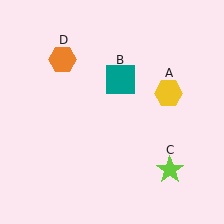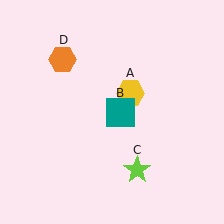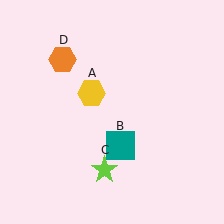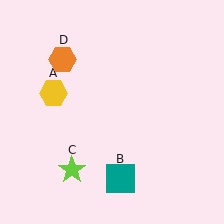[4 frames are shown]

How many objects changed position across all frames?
3 objects changed position: yellow hexagon (object A), teal square (object B), lime star (object C).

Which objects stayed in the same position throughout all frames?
Orange hexagon (object D) remained stationary.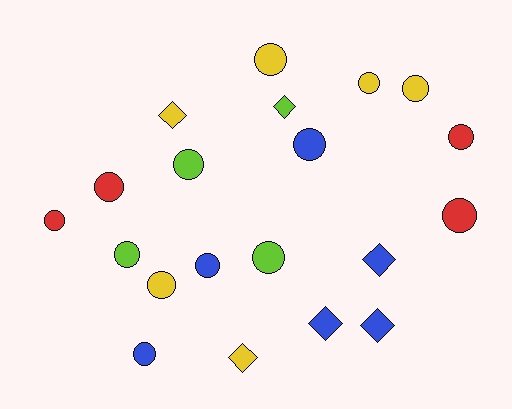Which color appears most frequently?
Yellow, with 6 objects.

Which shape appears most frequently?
Circle, with 14 objects.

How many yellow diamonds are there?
There are 2 yellow diamonds.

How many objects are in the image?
There are 20 objects.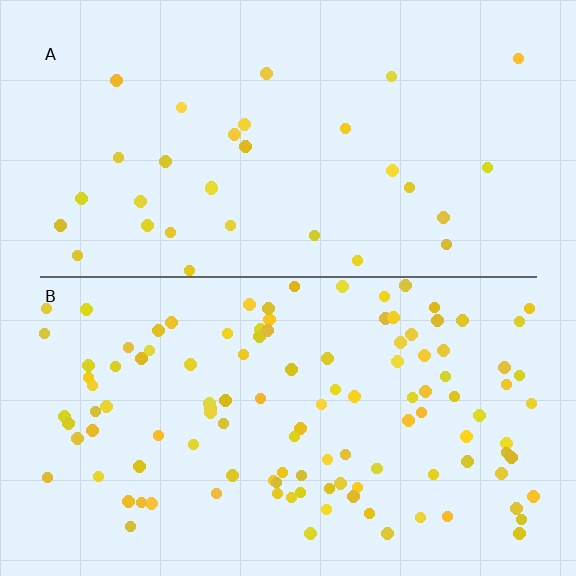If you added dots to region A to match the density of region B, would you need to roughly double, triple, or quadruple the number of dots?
Approximately quadruple.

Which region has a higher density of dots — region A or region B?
B (the bottom).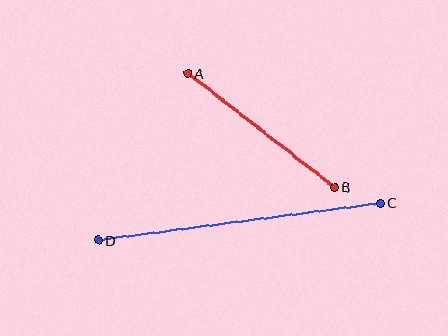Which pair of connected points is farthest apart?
Points C and D are farthest apart.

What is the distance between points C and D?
The distance is approximately 284 pixels.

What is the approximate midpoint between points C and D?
The midpoint is at approximately (239, 222) pixels.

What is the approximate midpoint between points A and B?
The midpoint is at approximately (261, 130) pixels.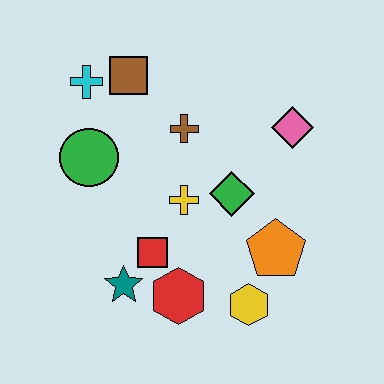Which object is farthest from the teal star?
The pink diamond is farthest from the teal star.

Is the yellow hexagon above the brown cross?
No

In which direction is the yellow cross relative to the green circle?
The yellow cross is to the right of the green circle.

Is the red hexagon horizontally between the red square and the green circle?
No